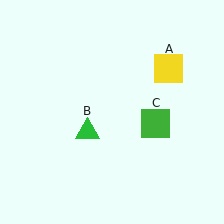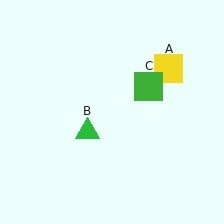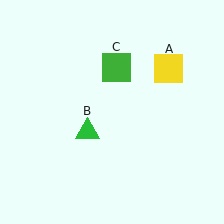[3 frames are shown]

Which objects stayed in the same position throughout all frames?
Yellow square (object A) and green triangle (object B) remained stationary.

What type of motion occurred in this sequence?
The green square (object C) rotated counterclockwise around the center of the scene.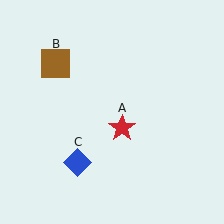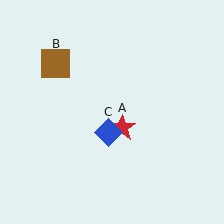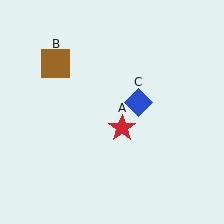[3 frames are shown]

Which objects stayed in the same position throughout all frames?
Red star (object A) and brown square (object B) remained stationary.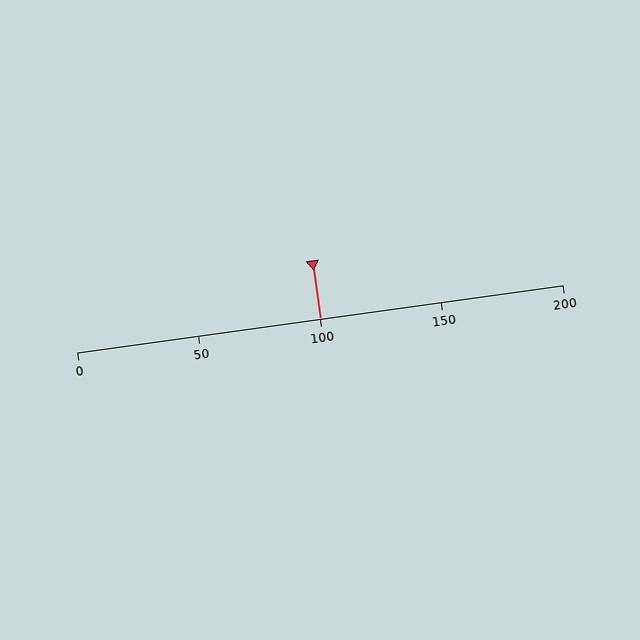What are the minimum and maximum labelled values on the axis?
The axis runs from 0 to 200.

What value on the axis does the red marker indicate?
The marker indicates approximately 100.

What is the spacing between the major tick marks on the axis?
The major ticks are spaced 50 apart.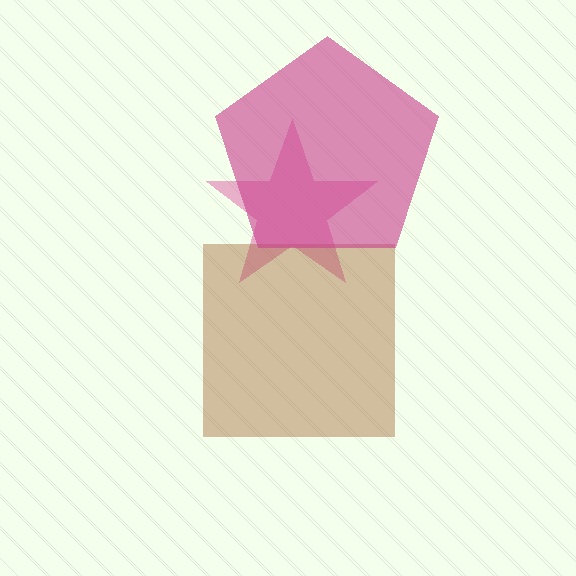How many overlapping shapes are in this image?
There are 3 overlapping shapes in the image.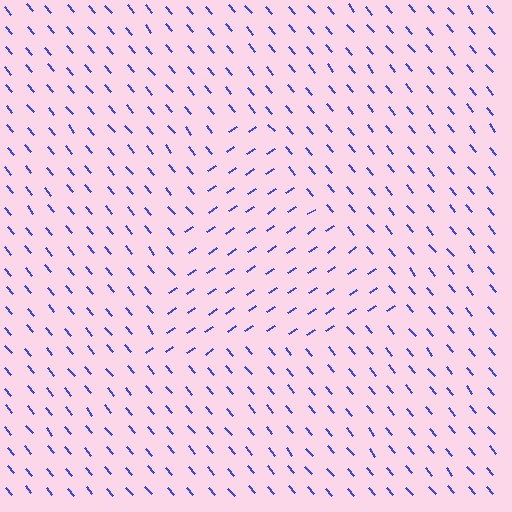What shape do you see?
I see a triangle.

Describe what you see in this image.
The image is filled with small blue line segments. A triangle region in the image has lines oriented differently from the surrounding lines, creating a visible texture boundary.